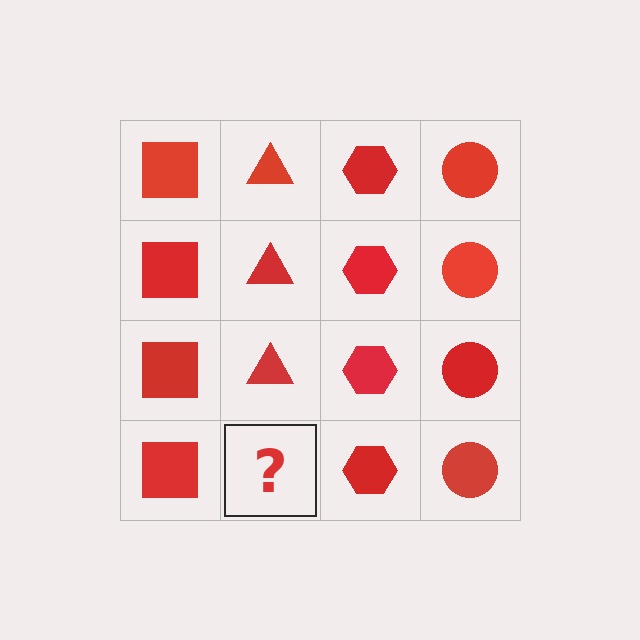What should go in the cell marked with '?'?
The missing cell should contain a red triangle.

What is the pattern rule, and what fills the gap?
The rule is that each column has a consistent shape. The gap should be filled with a red triangle.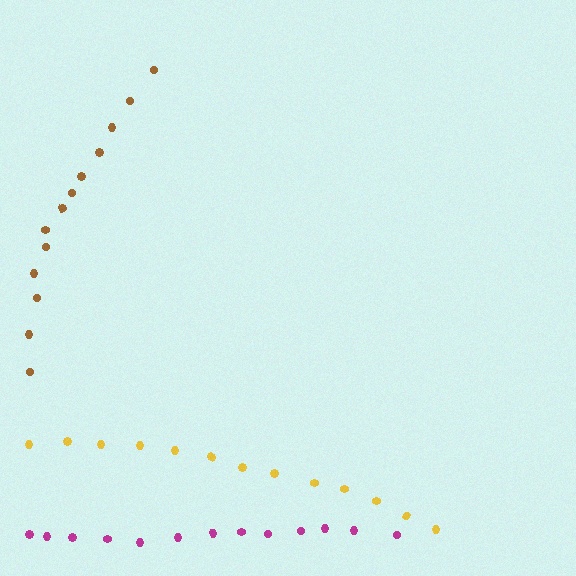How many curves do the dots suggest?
There are 3 distinct paths.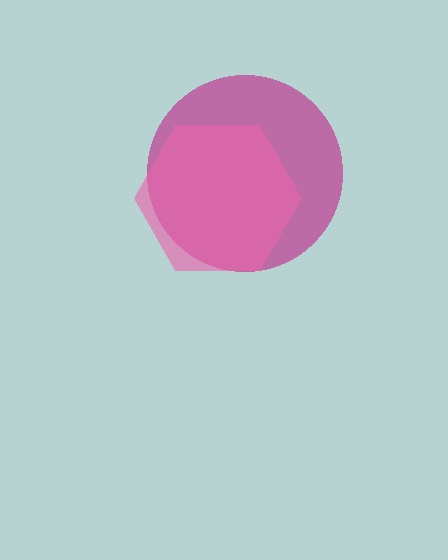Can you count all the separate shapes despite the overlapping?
Yes, there are 2 separate shapes.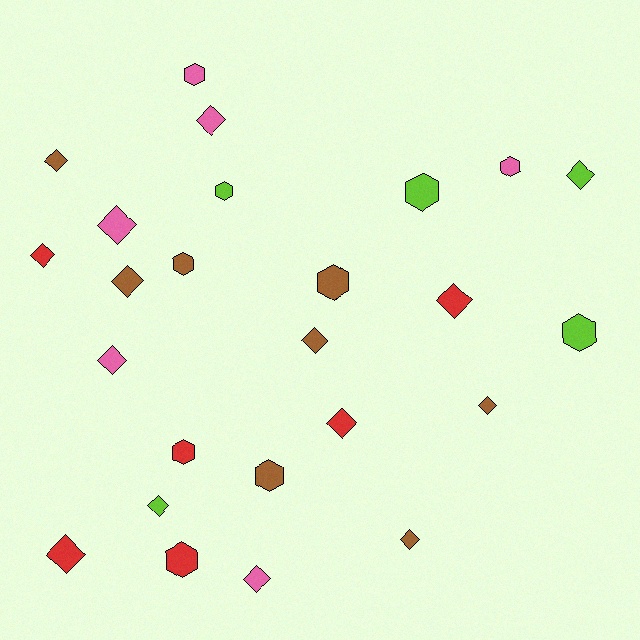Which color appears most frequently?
Brown, with 8 objects.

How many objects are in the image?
There are 25 objects.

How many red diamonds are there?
There are 4 red diamonds.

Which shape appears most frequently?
Diamond, with 15 objects.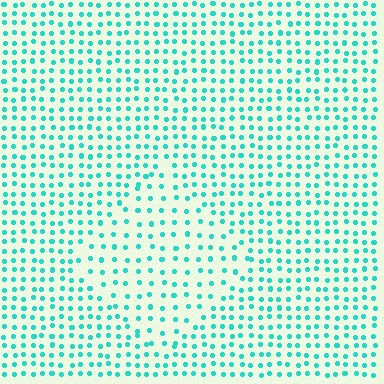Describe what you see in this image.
The image contains small cyan elements arranged at two different densities. A diamond-shaped region is visible where the elements are less densely packed than the surrounding area.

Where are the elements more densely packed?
The elements are more densely packed outside the diamond boundary.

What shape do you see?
I see a diamond.